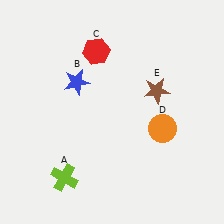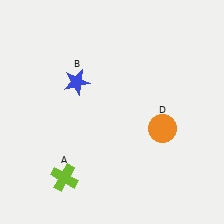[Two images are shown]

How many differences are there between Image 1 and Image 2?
There are 2 differences between the two images.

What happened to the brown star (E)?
The brown star (E) was removed in Image 2. It was in the top-right area of Image 1.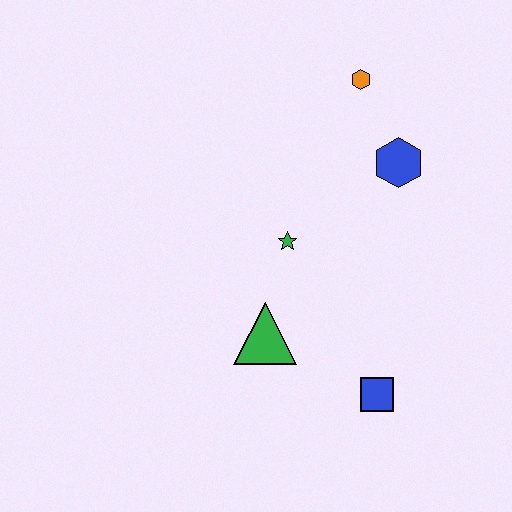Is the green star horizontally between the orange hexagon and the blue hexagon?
No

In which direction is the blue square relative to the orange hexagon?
The blue square is below the orange hexagon.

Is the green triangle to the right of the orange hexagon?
No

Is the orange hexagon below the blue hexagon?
No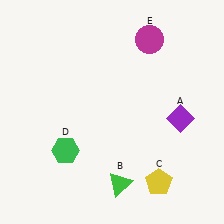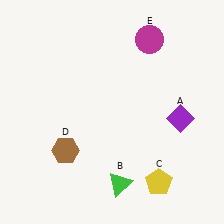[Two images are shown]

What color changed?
The hexagon (D) changed from green in Image 1 to brown in Image 2.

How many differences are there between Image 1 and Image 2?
There is 1 difference between the two images.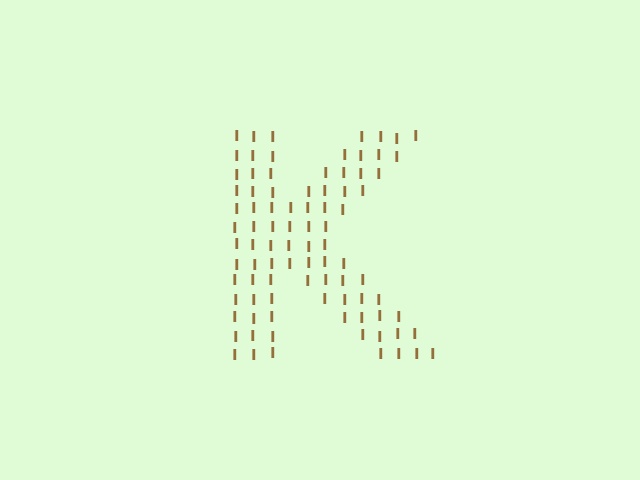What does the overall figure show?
The overall figure shows the letter K.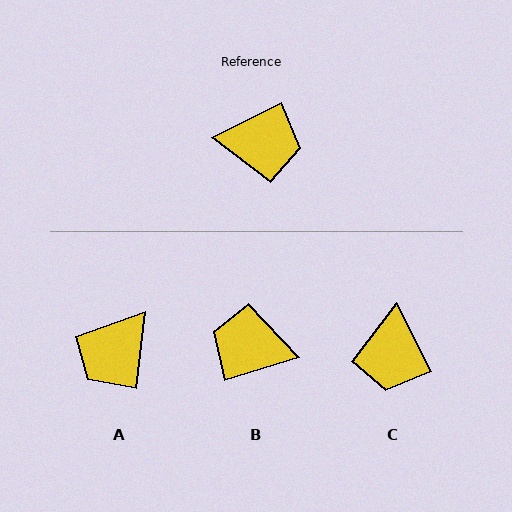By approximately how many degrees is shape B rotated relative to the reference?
Approximately 170 degrees counter-clockwise.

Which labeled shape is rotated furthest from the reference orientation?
B, about 170 degrees away.